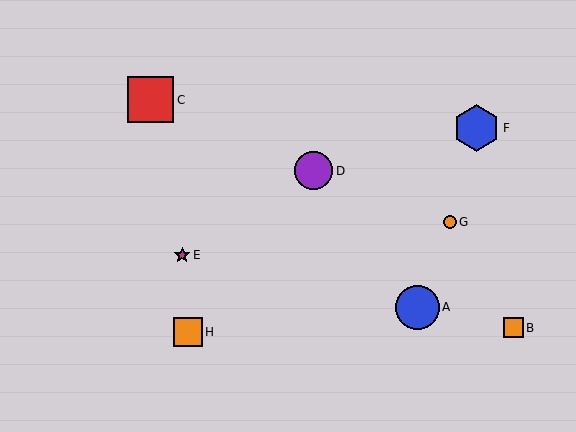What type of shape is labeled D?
Shape D is a purple circle.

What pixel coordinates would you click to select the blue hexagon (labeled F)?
Click at (476, 128) to select the blue hexagon F.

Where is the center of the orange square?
The center of the orange square is at (188, 332).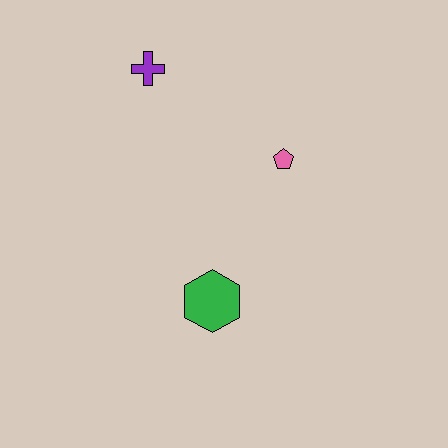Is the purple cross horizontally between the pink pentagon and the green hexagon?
No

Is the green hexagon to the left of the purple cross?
No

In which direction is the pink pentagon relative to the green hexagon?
The pink pentagon is above the green hexagon.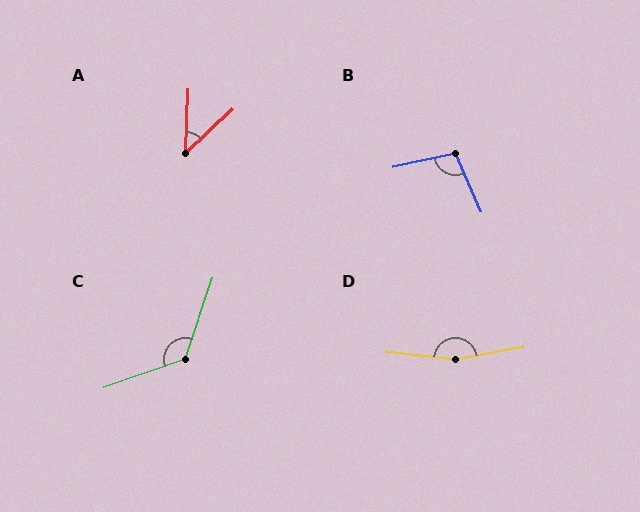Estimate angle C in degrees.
Approximately 128 degrees.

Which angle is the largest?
D, at approximately 164 degrees.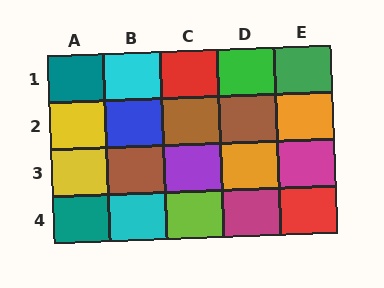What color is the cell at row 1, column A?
Teal.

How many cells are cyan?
2 cells are cyan.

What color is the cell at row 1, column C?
Red.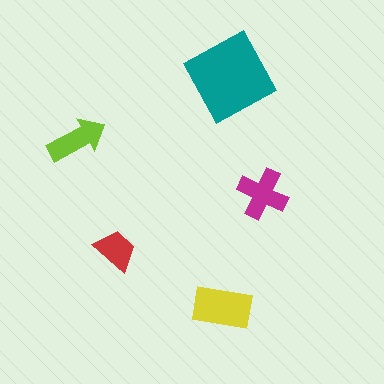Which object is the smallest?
The red trapezoid.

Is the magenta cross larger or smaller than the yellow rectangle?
Smaller.